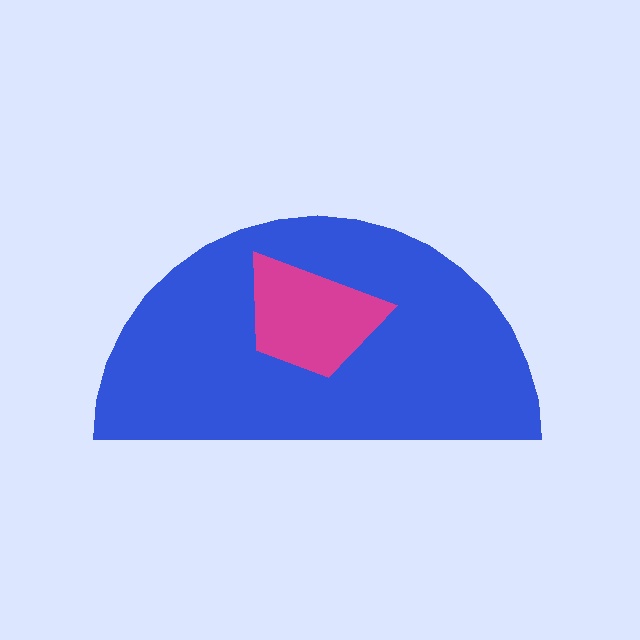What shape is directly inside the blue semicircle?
The magenta trapezoid.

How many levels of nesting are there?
2.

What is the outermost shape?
The blue semicircle.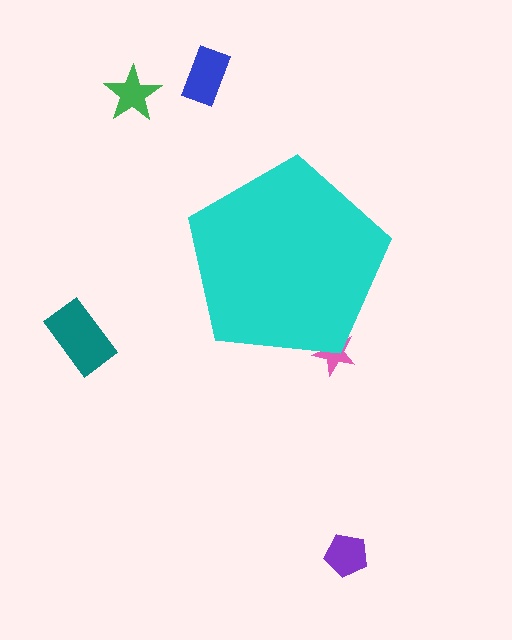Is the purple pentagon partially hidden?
No, the purple pentagon is fully visible.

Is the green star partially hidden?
No, the green star is fully visible.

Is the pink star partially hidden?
Yes, the pink star is partially hidden behind the cyan pentagon.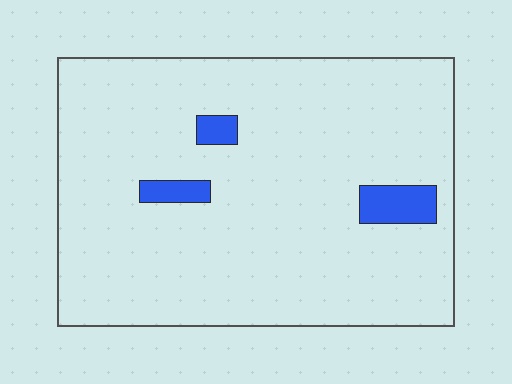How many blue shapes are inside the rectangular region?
3.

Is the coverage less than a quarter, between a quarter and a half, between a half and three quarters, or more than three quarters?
Less than a quarter.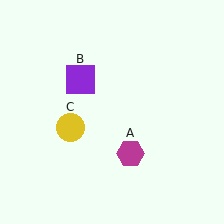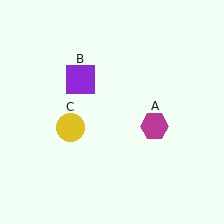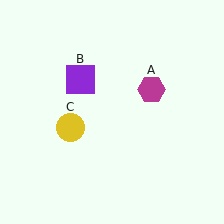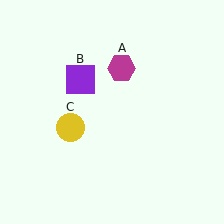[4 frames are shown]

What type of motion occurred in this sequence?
The magenta hexagon (object A) rotated counterclockwise around the center of the scene.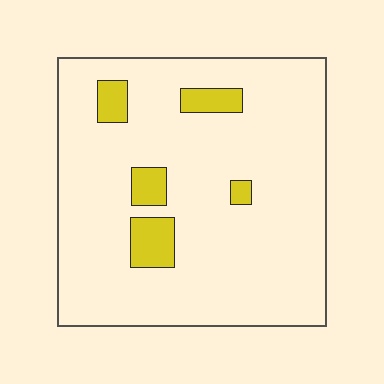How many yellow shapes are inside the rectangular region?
5.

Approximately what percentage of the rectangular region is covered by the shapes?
Approximately 10%.